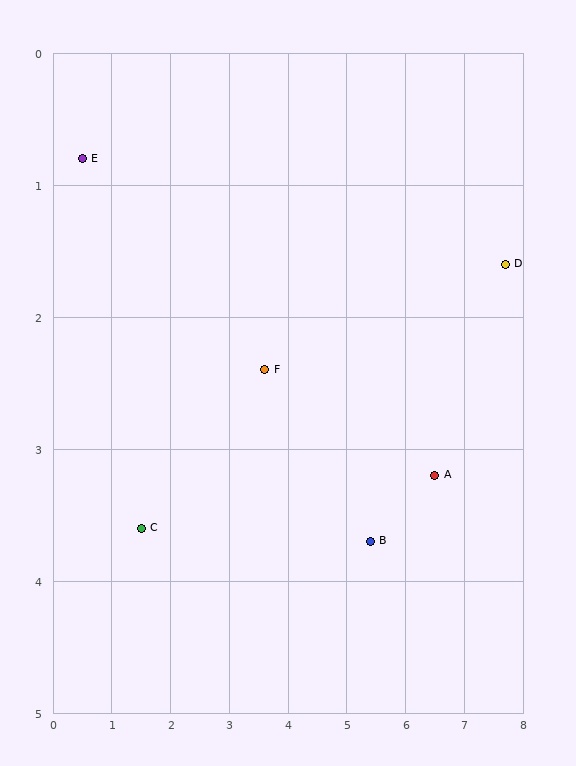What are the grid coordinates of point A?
Point A is at approximately (6.5, 3.2).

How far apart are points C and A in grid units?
Points C and A are about 5.0 grid units apart.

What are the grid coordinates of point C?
Point C is at approximately (1.5, 3.6).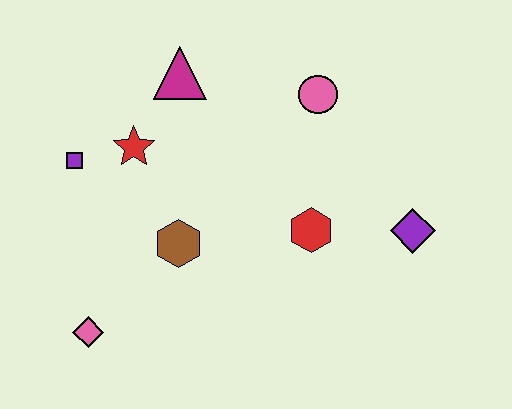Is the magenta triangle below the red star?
No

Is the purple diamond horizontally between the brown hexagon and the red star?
No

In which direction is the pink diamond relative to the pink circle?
The pink diamond is below the pink circle.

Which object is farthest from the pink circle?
The pink diamond is farthest from the pink circle.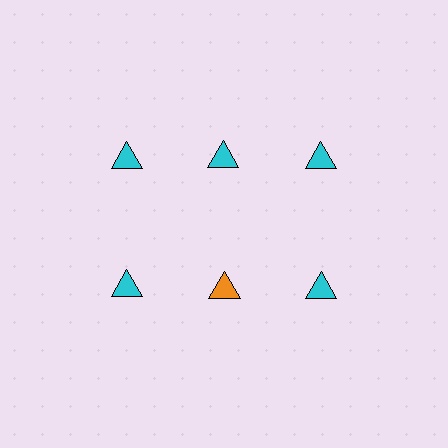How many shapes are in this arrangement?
There are 6 shapes arranged in a grid pattern.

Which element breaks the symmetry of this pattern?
The orange triangle in the second row, second from left column breaks the symmetry. All other shapes are cyan triangles.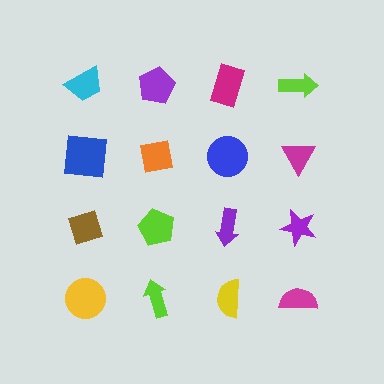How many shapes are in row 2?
4 shapes.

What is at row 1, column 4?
A lime arrow.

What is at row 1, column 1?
A cyan trapezoid.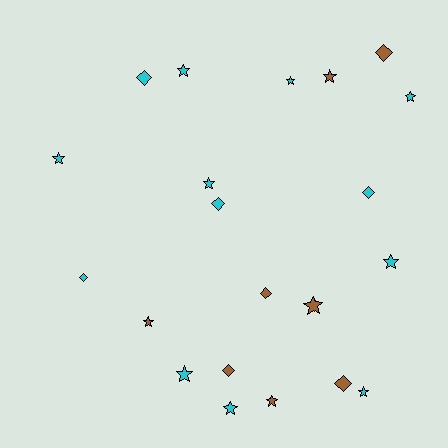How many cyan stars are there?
There are 9 cyan stars.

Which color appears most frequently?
Cyan, with 13 objects.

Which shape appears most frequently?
Star, with 13 objects.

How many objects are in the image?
There are 21 objects.